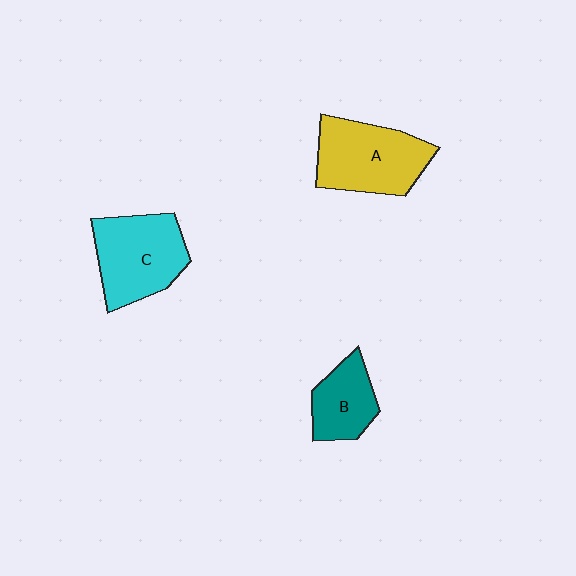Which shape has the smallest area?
Shape B (teal).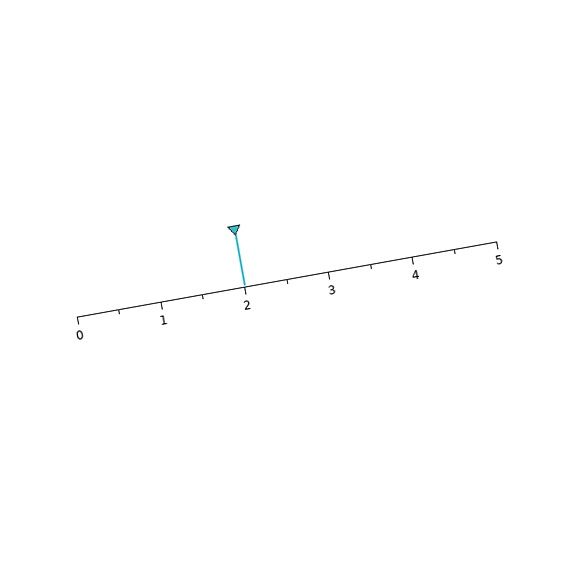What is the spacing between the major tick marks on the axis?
The major ticks are spaced 1 apart.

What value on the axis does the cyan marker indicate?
The marker indicates approximately 2.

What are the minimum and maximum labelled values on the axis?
The axis runs from 0 to 5.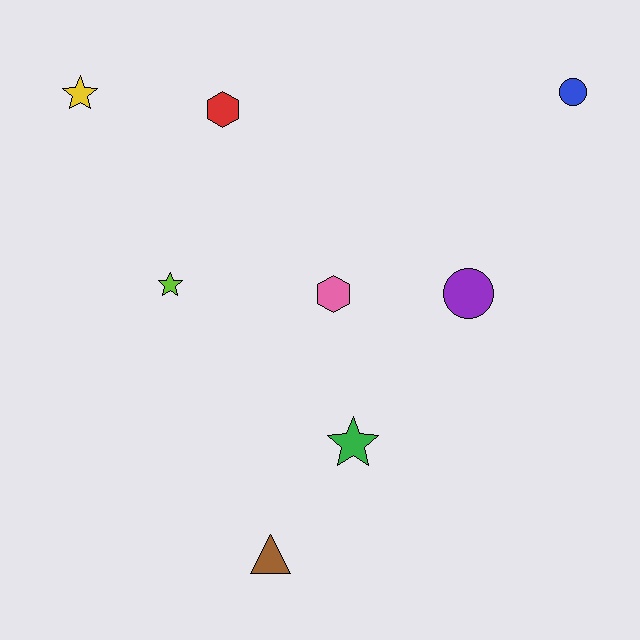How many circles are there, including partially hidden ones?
There are 2 circles.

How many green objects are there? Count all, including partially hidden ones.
There is 1 green object.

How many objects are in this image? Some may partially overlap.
There are 8 objects.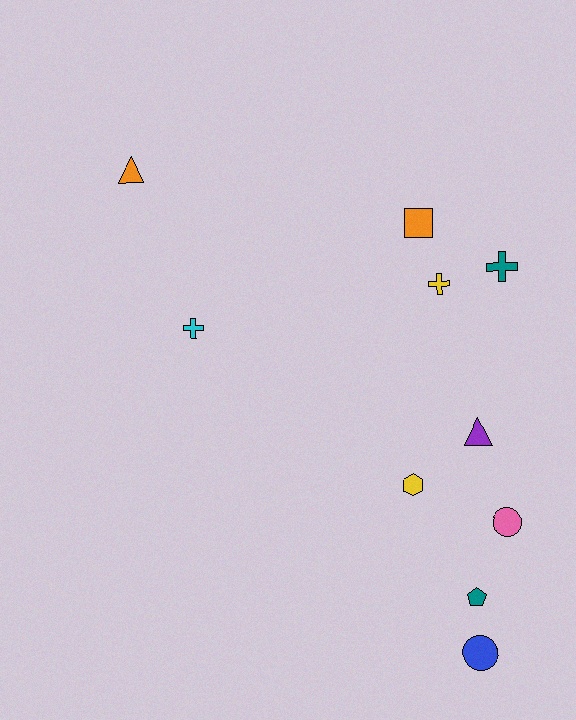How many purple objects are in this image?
There is 1 purple object.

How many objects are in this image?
There are 10 objects.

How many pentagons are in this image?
There is 1 pentagon.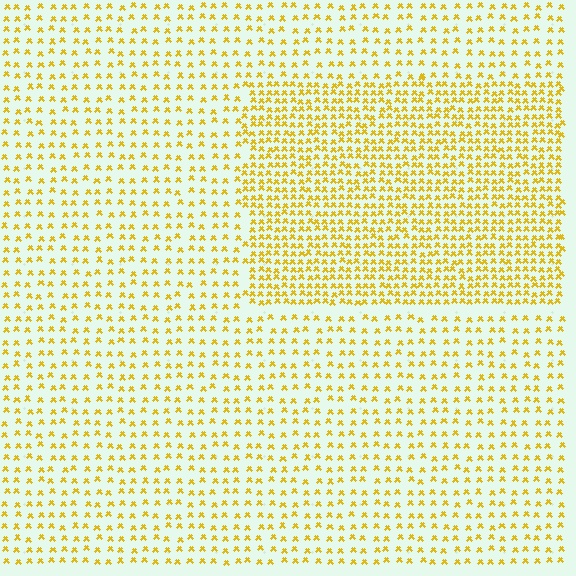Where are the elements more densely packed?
The elements are more densely packed inside the rectangle boundary.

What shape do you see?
I see a rectangle.